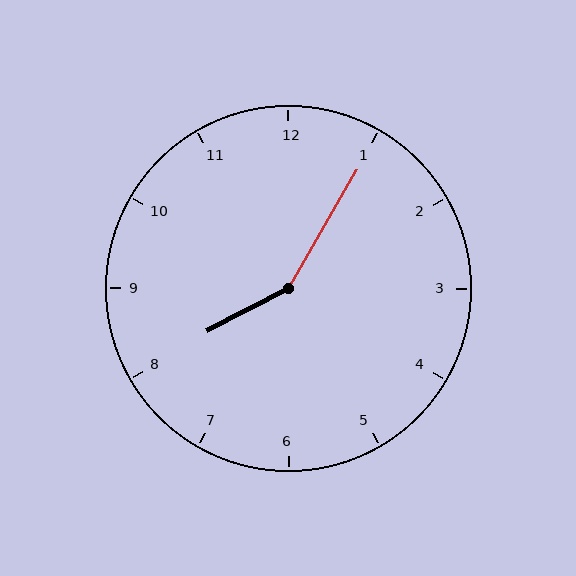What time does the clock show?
8:05.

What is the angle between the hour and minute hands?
Approximately 148 degrees.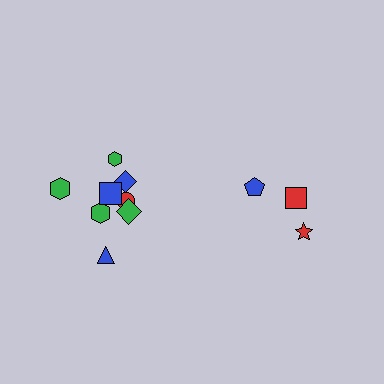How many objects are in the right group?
There are 3 objects.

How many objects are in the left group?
There are 8 objects.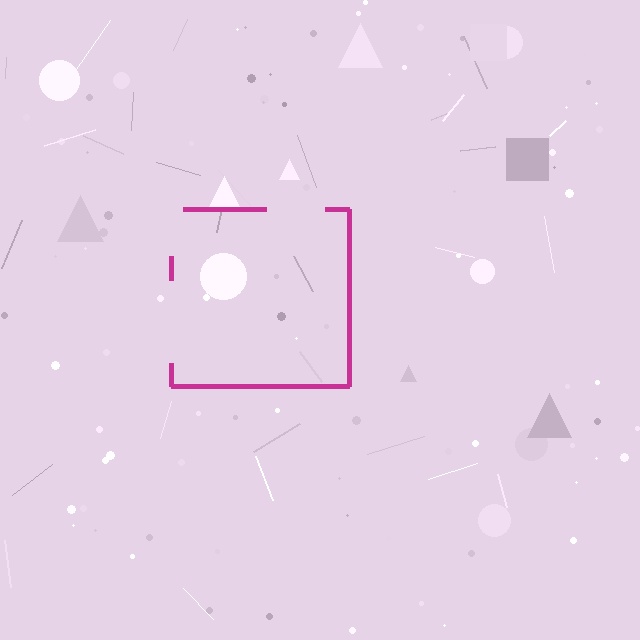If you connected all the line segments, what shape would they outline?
They would outline a square.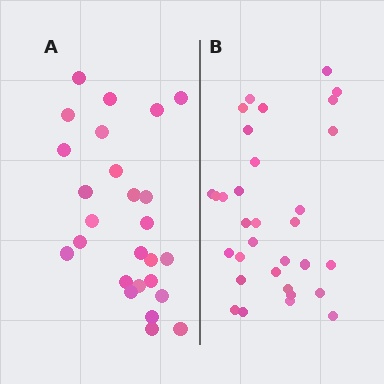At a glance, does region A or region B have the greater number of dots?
Region B (the right region) has more dots.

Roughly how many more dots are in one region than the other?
Region B has about 6 more dots than region A.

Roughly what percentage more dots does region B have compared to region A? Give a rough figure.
About 25% more.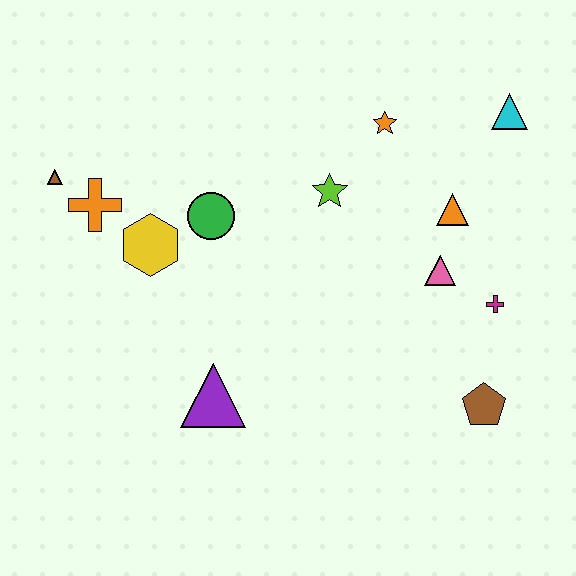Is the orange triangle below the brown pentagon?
No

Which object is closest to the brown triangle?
The orange cross is closest to the brown triangle.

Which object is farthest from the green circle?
The brown pentagon is farthest from the green circle.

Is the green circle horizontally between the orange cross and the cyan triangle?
Yes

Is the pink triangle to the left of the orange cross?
No